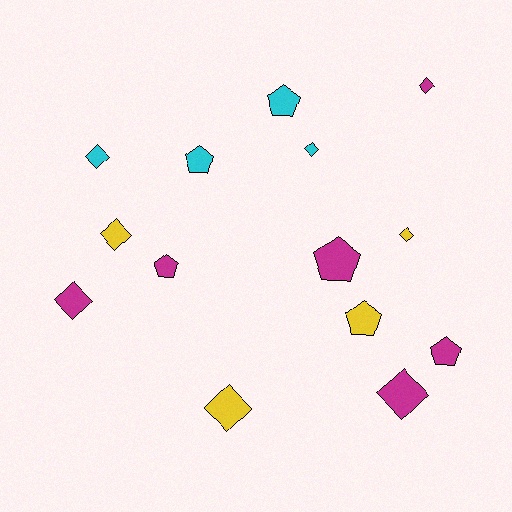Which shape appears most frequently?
Diamond, with 8 objects.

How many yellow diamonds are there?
There are 3 yellow diamonds.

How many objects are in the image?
There are 14 objects.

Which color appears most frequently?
Magenta, with 6 objects.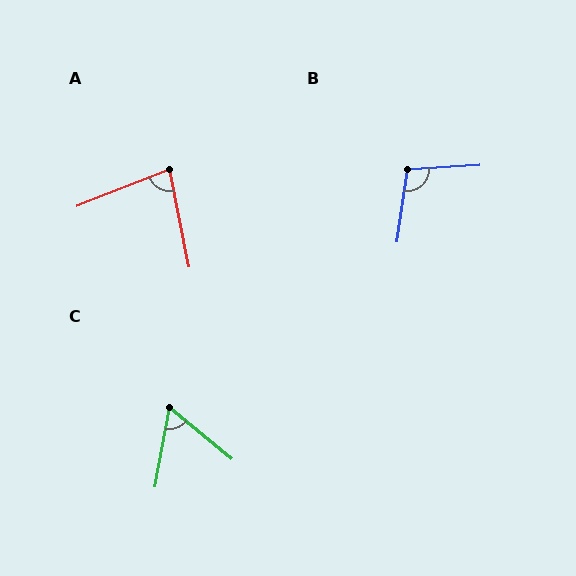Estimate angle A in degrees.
Approximately 80 degrees.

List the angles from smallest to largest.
C (61°), A (80°), B (102°).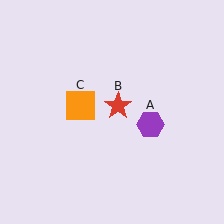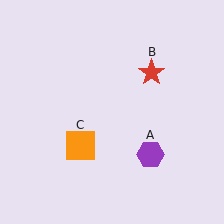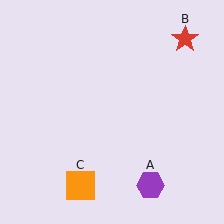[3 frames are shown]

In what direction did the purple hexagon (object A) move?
The purple hexagon (object A) moved down.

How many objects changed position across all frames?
3 objects changed position: purple hexagon (object A), red star (object B), orange square (object C).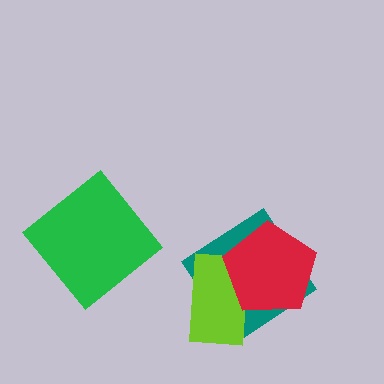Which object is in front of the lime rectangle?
The red pentagon is in front of the lime rectangle.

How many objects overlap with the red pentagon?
2 objects overlap with the red pentagon.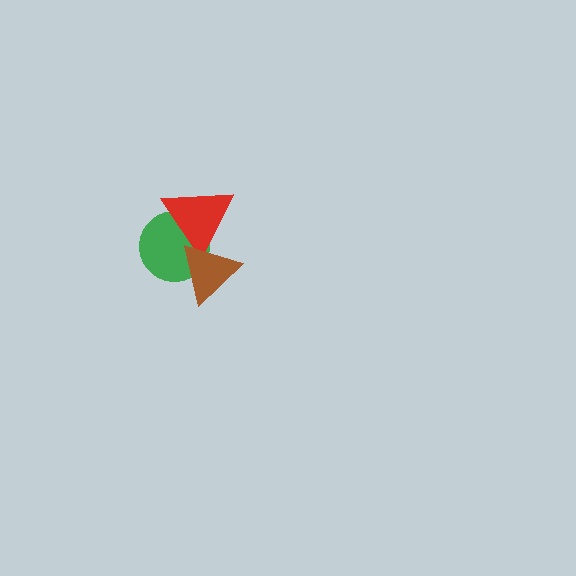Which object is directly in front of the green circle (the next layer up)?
The red triangle is directly in front of the green circle.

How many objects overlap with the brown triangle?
2 objects overlap with the brown triangle.